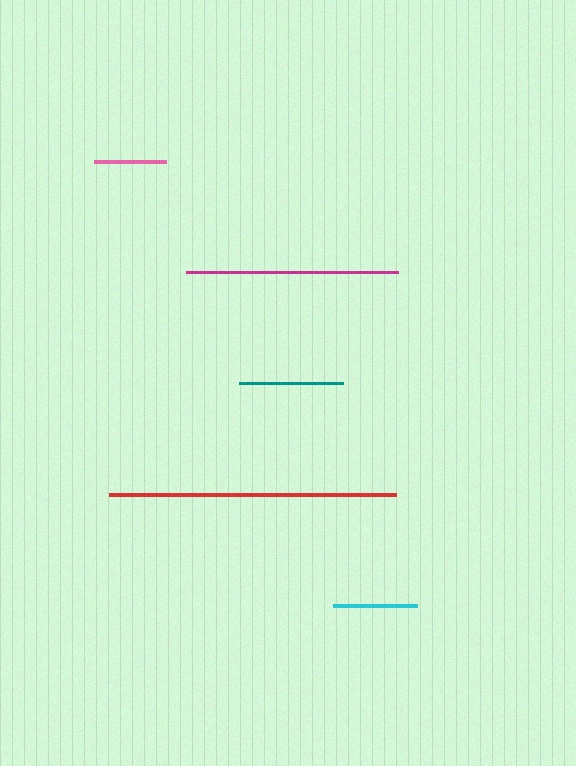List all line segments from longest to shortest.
From longest to shortest: red, magenta, teal, cyan, pink.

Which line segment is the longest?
The red line is the longest at approximately 287 pixels.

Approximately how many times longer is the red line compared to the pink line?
The red line is approximately 4.0 times the length of the pink line.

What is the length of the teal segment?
The teal segment is approximately 104 pixels long.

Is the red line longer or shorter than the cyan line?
The red line is longer than the cyan line.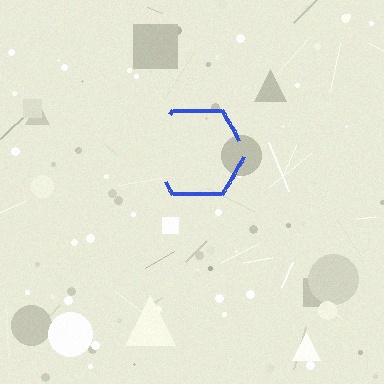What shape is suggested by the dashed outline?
The dashed outline suggests a hexagon.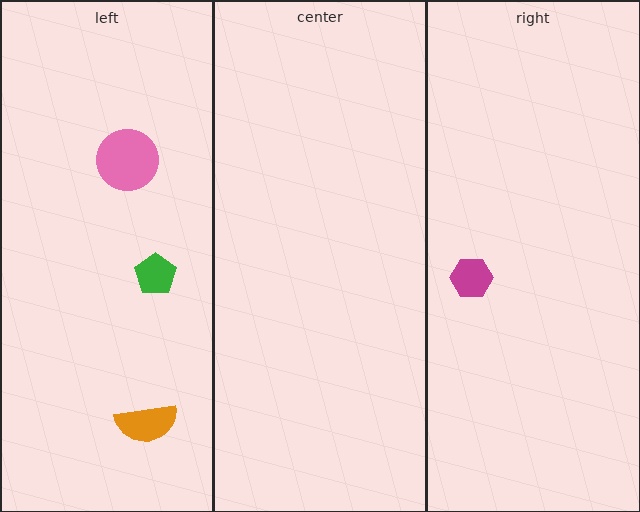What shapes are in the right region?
The magenta hexagon.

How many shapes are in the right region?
1.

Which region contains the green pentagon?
The left region.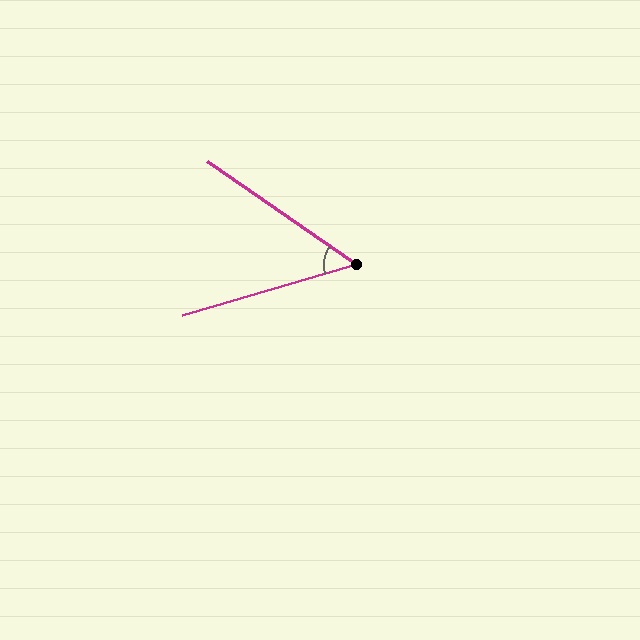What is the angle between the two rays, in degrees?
Approximately 51 degrees.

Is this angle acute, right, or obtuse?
It is acute.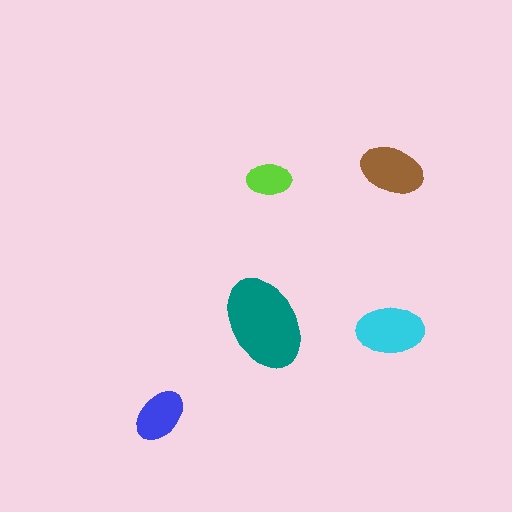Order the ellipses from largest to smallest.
the teal one, the cyan one, the brown one, the blue one, the lime one.